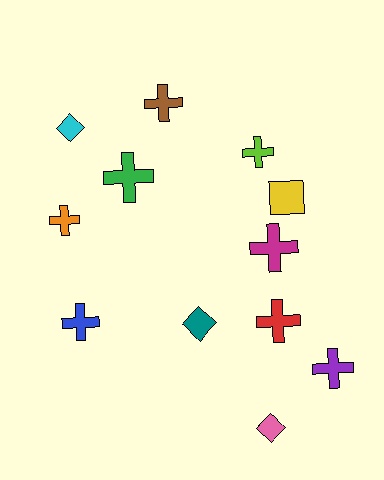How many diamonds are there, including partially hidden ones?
There are 3 diamonds.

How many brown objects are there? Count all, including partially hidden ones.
There is 1 brown object.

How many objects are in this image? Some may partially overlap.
There are 12 objects.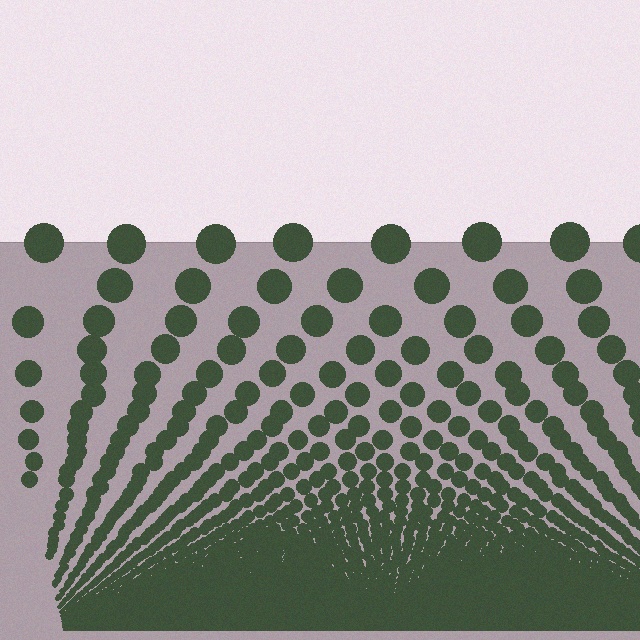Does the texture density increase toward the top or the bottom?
Density increases toward the bottom.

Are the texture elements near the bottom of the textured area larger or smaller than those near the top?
Smaller. The gradient is inverted — elements near the bottom are smaller and denser.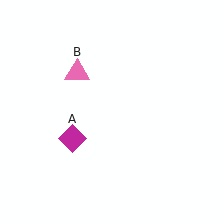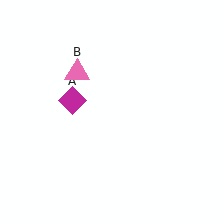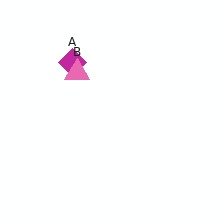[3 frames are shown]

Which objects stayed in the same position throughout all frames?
Pink triangle (object B) remained stationary.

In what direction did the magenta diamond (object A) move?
The magenta diamond (object A) moved up.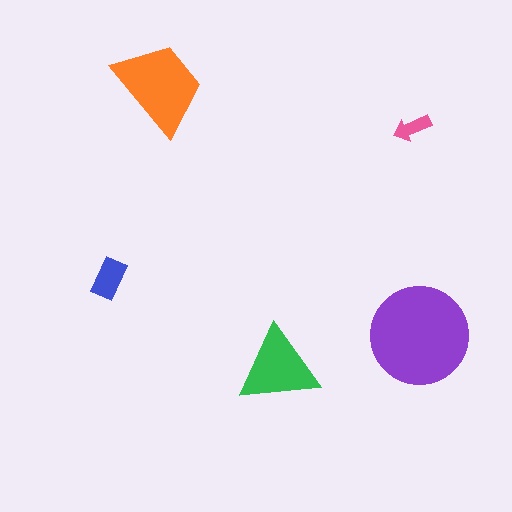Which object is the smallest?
The pink arrow.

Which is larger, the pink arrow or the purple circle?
The purple circle.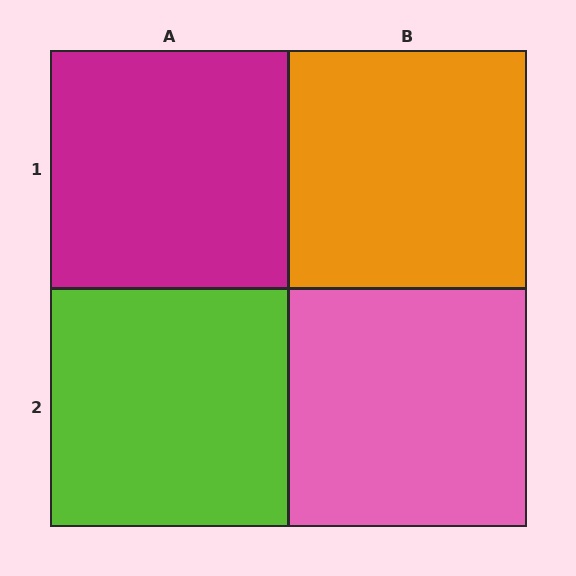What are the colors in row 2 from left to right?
Lime, pink.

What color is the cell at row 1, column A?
Magenta.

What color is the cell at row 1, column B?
Orange.